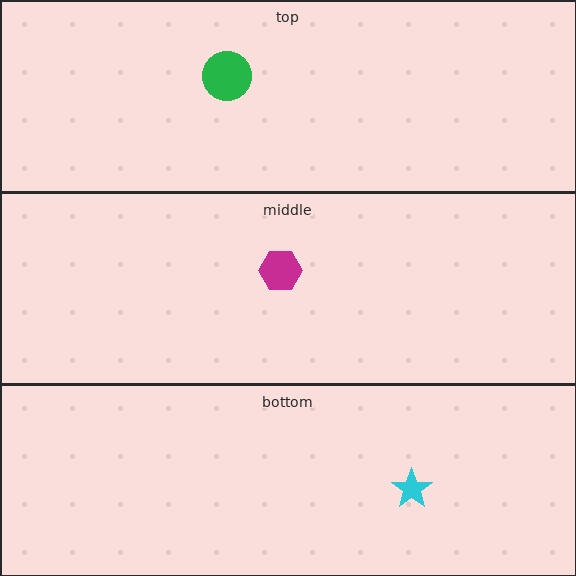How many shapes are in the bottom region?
1.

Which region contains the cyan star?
The bottom region.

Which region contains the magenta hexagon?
The middle region.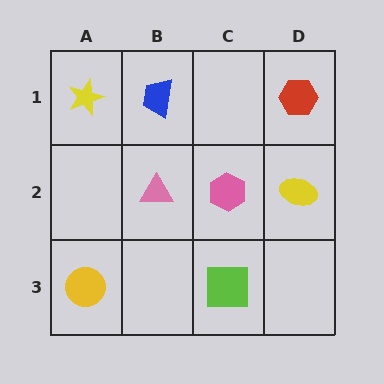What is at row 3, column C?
A lime square.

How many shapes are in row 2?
3 shapes.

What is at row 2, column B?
A pink triangle.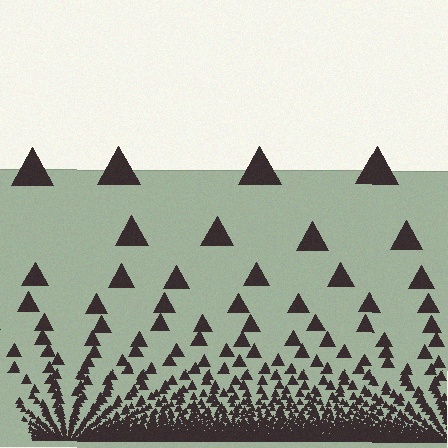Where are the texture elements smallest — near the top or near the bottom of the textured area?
Near the bottom.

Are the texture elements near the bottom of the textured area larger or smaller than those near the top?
Smaller. The gradient is inverted — elements near the bottom are smaller and denser.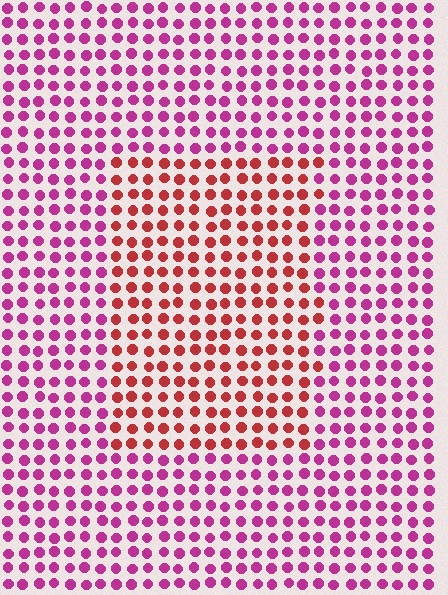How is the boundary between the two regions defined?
The boundary is defined purely by a slight shift in hue (about 41 degrees). Spacing, size, and orientation are identical on both sides.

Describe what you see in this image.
The image is filled with small magenta elements in a uniform arrangement. A rectangle-shaped region is visible where the elements are tinted to a slightly different hue, forming a subtle color boundary.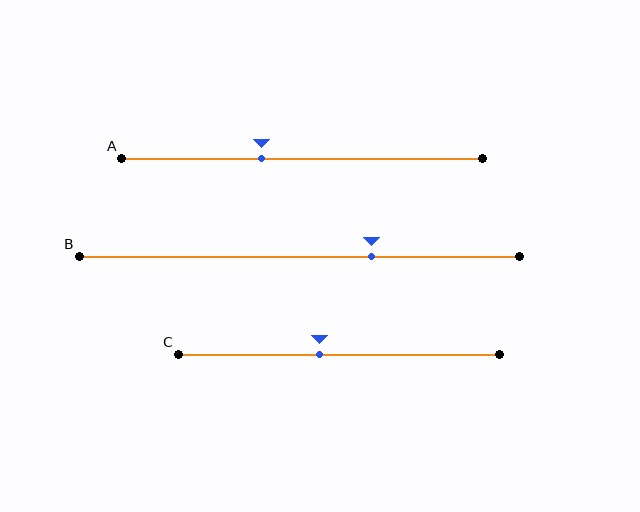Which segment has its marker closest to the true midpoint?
Segment C has its marker closest to the true midpoint.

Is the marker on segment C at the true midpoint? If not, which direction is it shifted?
No, the marker on segment C is shifted to the left by about 6% of the segment length.